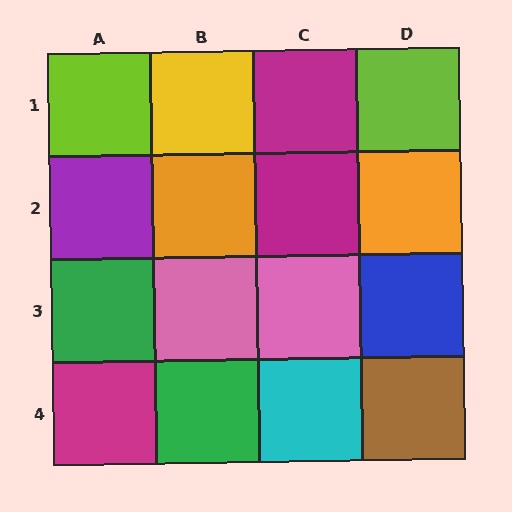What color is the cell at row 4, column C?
Cyan.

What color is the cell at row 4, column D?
Brown.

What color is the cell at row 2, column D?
Orange.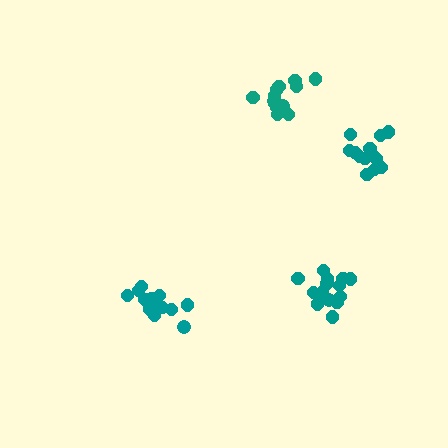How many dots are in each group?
Group 1: 15 dots, Group 2: 13 dots, Group 3: 15 dots, Group 4: 15 dots (58 total).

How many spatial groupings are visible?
There are 4 spatial groupings.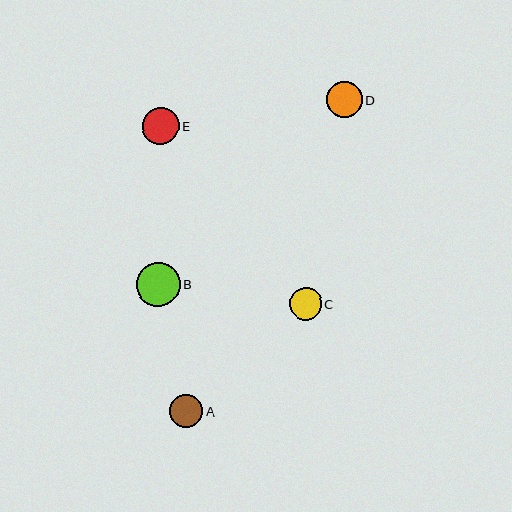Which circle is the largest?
Circle B is the largest with a size of approximately 43 pixels.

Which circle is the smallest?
Circle C is the smallest with a size of approximately 32 pixels.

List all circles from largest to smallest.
From largest to smallest: B, E, D, A, C.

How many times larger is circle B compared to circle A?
Circle B is approximately 1.3 times the size of circle A.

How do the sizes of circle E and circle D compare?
Circle E and circle D are approximately the same size.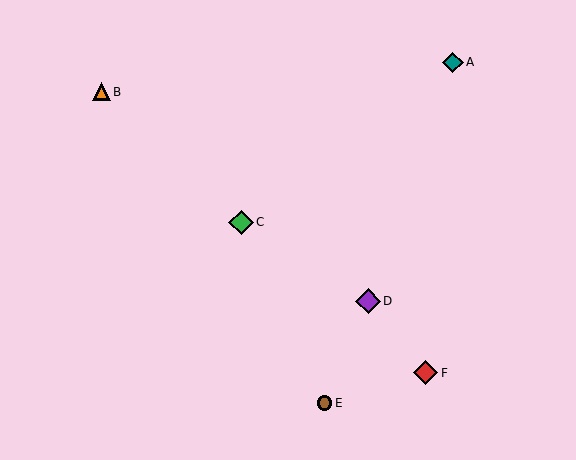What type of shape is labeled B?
Shape B is an orange triangle.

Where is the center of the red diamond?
The center of the red diamond is at (425, 373).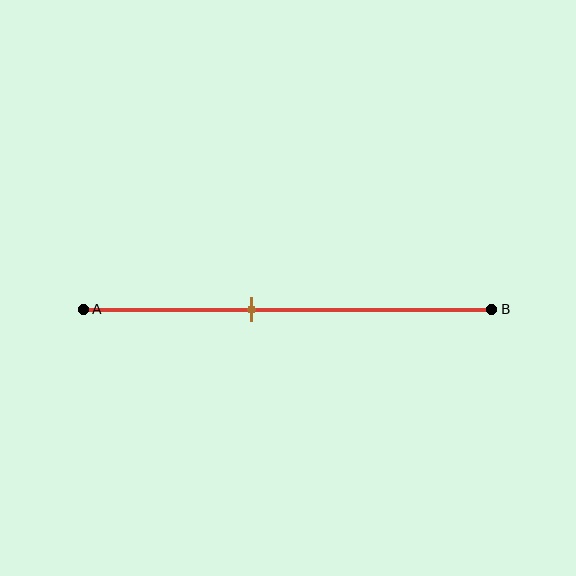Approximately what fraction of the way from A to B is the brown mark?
The brown mark is approximately 40% of the way from A to B.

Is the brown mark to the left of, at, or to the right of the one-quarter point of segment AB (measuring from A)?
The brown mark is to the right of the one-quarter point of segment AB.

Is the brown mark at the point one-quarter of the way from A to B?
No, the mark is at about 40% from A, not at the 25% one-quarter point.